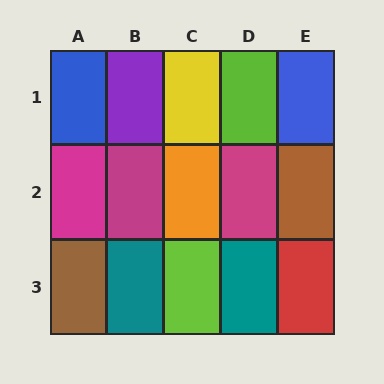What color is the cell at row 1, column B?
Purple.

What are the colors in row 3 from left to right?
Brown, teal, lime, teal, red.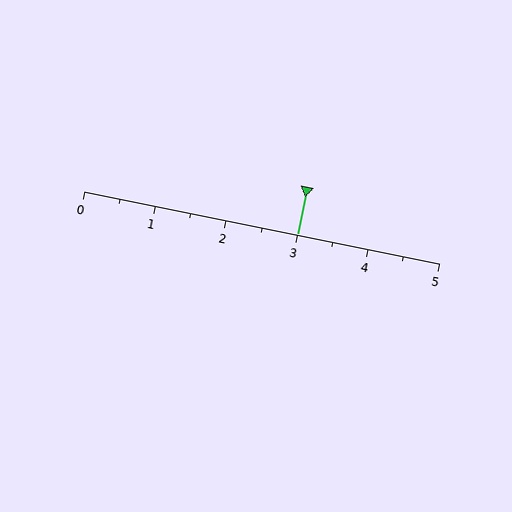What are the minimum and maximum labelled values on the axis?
The axis runs from 0 to 5.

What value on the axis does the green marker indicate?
The marker indicates approximately 3.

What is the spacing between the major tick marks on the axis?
The major ticks are spaced 1 apart.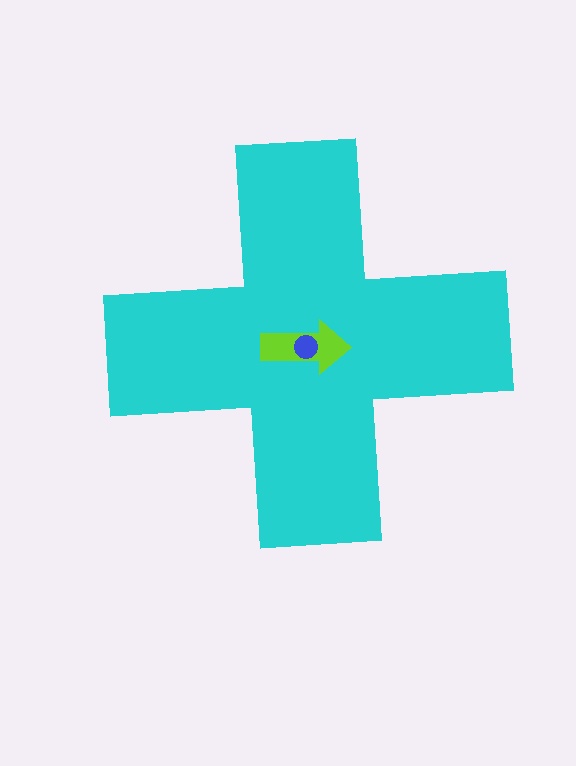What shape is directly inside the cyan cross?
The lime arrow.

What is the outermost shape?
The cyan cross.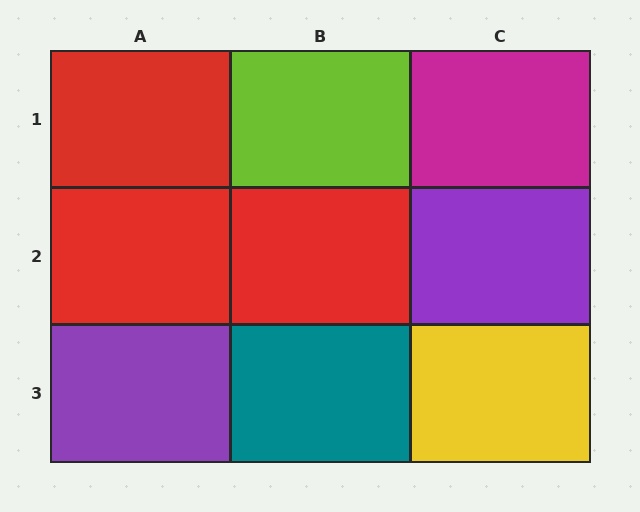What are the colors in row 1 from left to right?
Red, lime, magenta.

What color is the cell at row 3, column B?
Teal.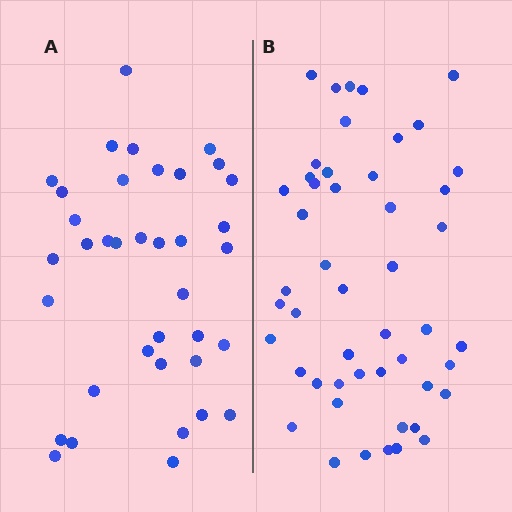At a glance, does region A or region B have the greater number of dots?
Region B (the right region) has more dots.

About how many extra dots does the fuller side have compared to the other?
Region B has roughly 12 or so more dots than region A.